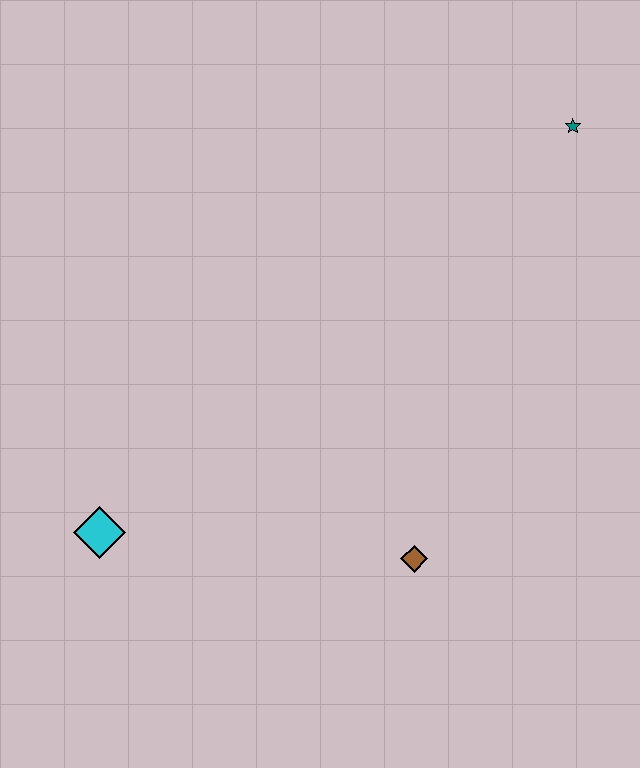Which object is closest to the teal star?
The brown diamond is closest to the teal star.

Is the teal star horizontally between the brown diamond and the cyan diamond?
No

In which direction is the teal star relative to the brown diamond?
The teal star is above the brown diamond.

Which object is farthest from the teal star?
The cyan diamond is farthest from the teal star.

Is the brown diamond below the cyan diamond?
Yes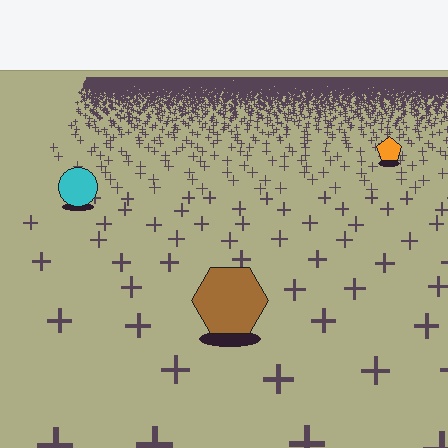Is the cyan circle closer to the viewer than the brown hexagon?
No. The brown hexagon is closer — you can tell from the texture gradient: the ground texture is coarser near it.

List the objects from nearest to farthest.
From nearest to farthest: the brown hexagon, the cyan circle, the orange pentagon.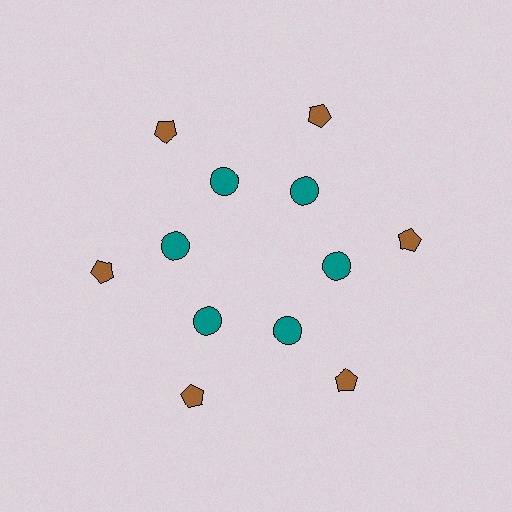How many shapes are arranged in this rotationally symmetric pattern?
There are 12 shapes, arranged in 6 groups of 2.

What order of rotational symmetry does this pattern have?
This pattern has 6-fold rotational symmetry.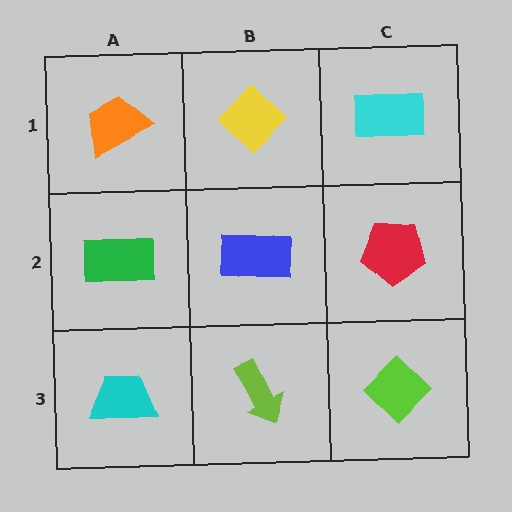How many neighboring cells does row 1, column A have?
2.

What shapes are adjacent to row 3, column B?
A blue rectangle (row 2, column B), a cyan trapezoid (row 3, column A), a lime diamond (row 3, column C).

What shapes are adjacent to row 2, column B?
A yellow diamond (row 1, column B), a lime arrow (row 3, column B), a green rectangle (row 2, column A), a red pentagon (row 2, column C).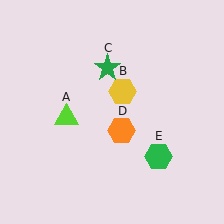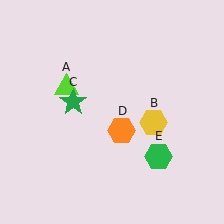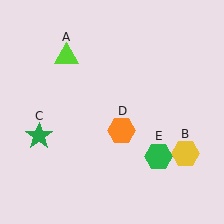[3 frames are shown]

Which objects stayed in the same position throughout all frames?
Orange hexagon (object D) and green hexagon (object E) remained stationary.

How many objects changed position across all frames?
3 objects changed position: lime triangle (object A), yellow hexagon (object B), green star (object C).